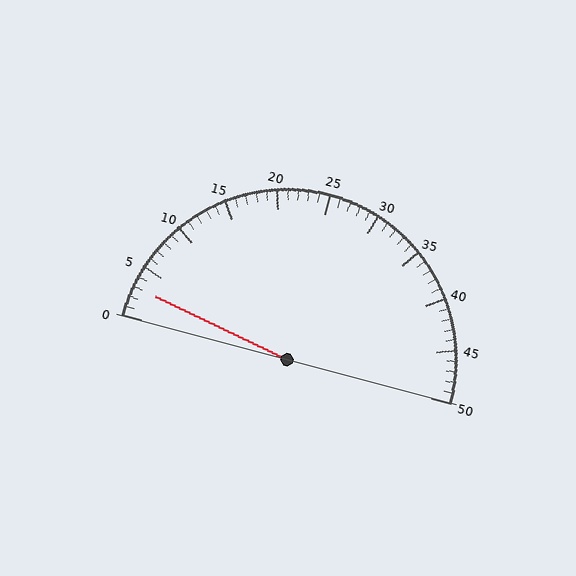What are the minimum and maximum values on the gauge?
The gauge ranges from 0 to 50.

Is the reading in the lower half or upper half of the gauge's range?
The reading is in the lower half of the range (0 to 50).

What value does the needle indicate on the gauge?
The needle indicates approximately 3.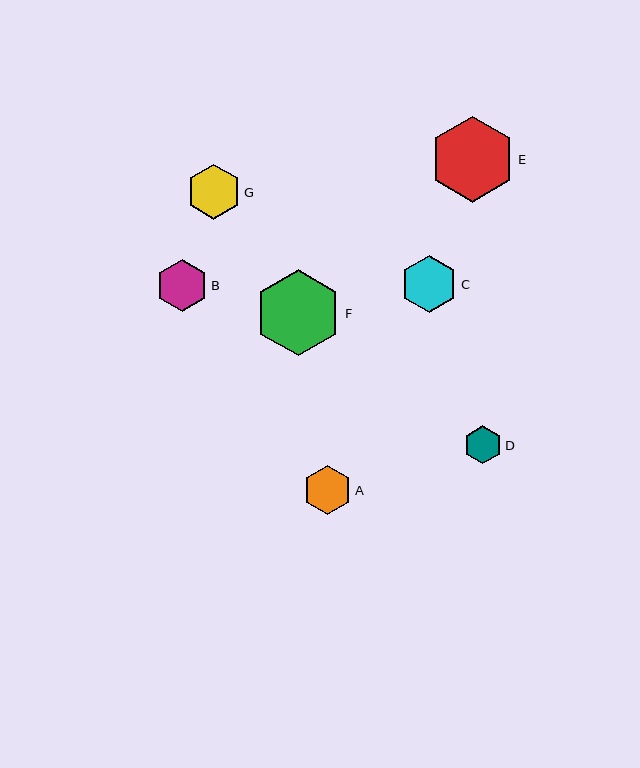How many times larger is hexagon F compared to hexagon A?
Hexagon F is approximately 1.8 times the size of hexagon A.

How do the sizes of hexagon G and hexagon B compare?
Hexagon G and hexagon B are approximately the same size.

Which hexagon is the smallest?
Hexagon D is the smallest with a size of approximately 38 pixels.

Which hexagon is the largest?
Hexagon F is the largest with a size of approximately 86 pixels.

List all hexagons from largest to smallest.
From largest to smallest: F, E, C, G, B, A, D.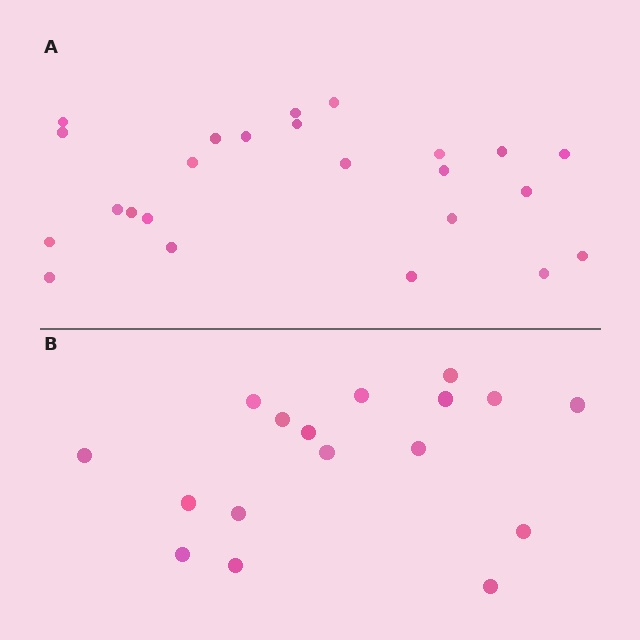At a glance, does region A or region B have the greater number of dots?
Region A (the top region) has more dots.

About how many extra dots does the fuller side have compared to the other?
Region A has roughly 8 or so more dots than region B.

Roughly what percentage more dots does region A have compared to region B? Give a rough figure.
About 40% more.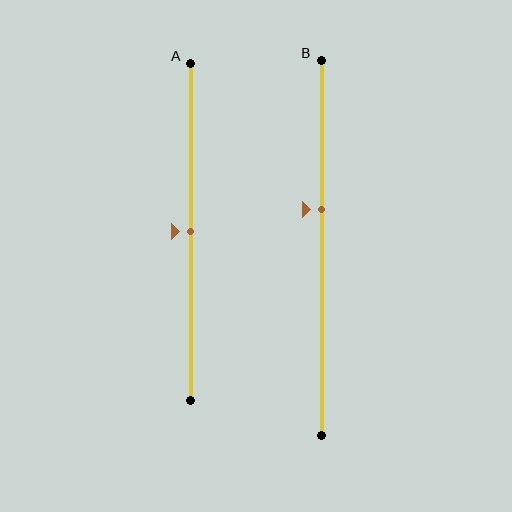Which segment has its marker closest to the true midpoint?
Segment A has its marker closest to the true midpoint.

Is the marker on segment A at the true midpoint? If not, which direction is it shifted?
Yes, the marker on segment A is at the true midpoint.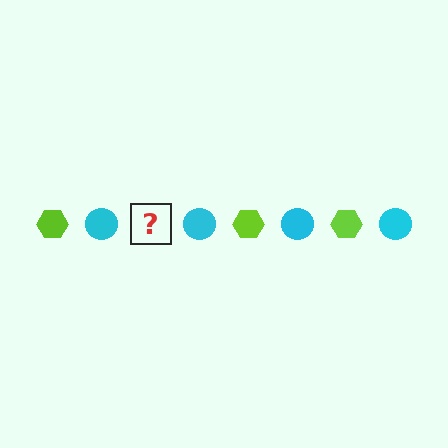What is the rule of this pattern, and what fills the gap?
The rule is that the pattern alternates between lime hexagon and cyan circle. The gap should be filled with a lime hexagon.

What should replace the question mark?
The question mark should be replaced with a lime hexagon.